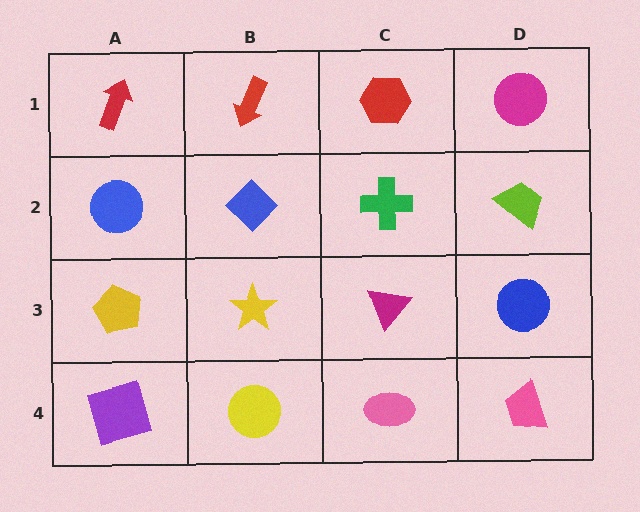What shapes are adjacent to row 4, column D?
A blue circle (row 3, column D), a pink ellipse (row 4, column C).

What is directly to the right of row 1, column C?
A magenta circle.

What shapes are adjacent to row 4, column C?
A magenta triangle (row 3, column C), a yellow circle (row 4, column B), a pink trapezoid (row 4, column D).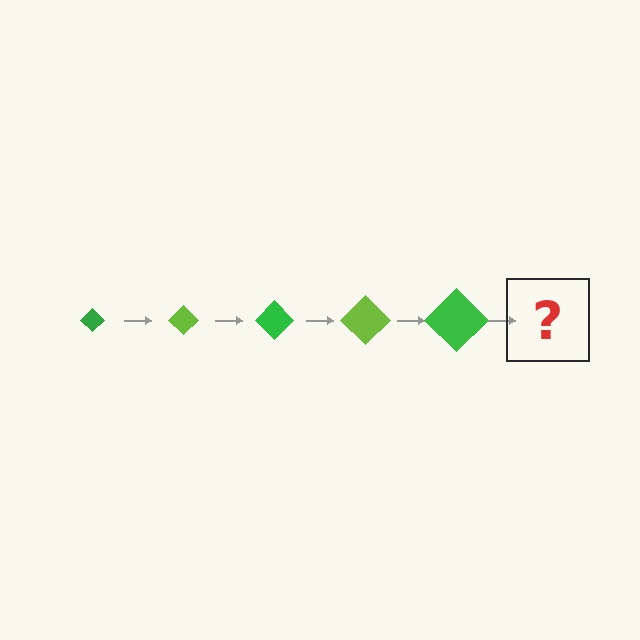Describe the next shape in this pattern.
It should be a lime diamond, larger than the previous one.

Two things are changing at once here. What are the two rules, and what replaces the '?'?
The two rules are that the diamond grows larger each step and the color cycles through green and lime. The '?' should be a lime diamond, larger than the previous one.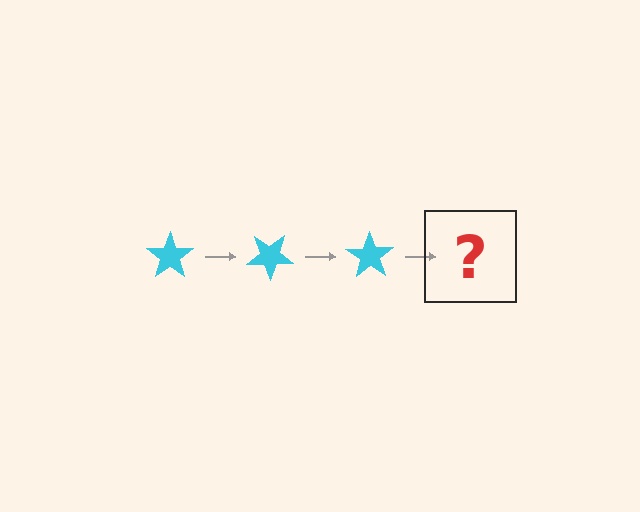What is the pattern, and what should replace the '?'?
The pattern is that the star rotates 35 degrees each step. The '?' should be a cyan star rotated 105 degrees.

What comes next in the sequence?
The next element should be a cyan star rotated 105 degrees.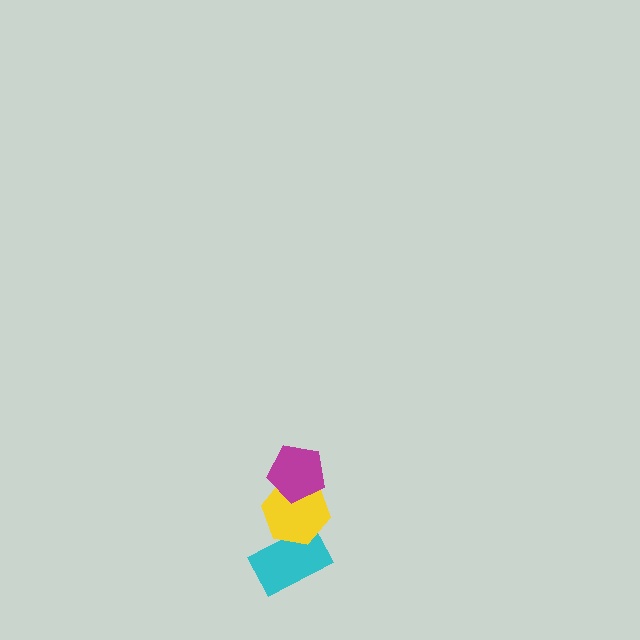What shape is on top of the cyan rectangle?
The yellow hexagon is on top of the cyan rectangle.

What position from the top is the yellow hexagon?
The yellow hexagon is 2nd from the top.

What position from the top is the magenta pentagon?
The magenta pentagon is 1st from the top.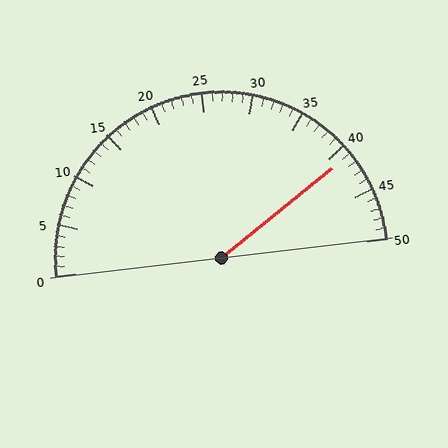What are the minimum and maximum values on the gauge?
The gauge ranges from 0 to 50.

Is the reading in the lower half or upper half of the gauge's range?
The reading is in the upper half of the range (0 to 50).